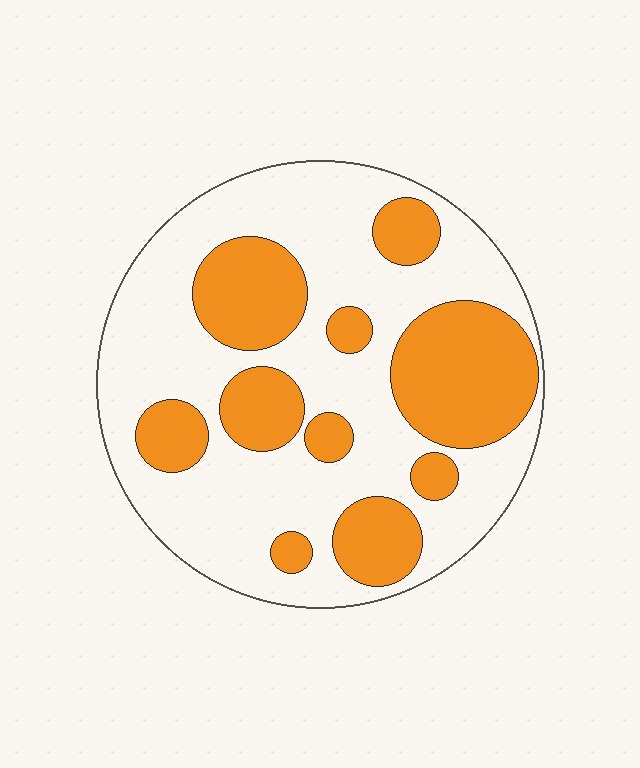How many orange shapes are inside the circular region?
10.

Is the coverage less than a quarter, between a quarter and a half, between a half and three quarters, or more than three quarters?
Between a quarter and a half.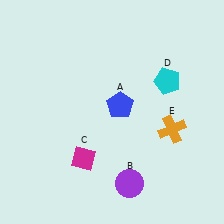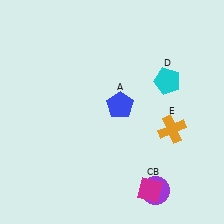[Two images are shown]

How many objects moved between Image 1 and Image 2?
2 objects moved between the two images.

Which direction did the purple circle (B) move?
The purple circle (B) moved right.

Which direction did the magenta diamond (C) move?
The magenta diamond (C) moved right.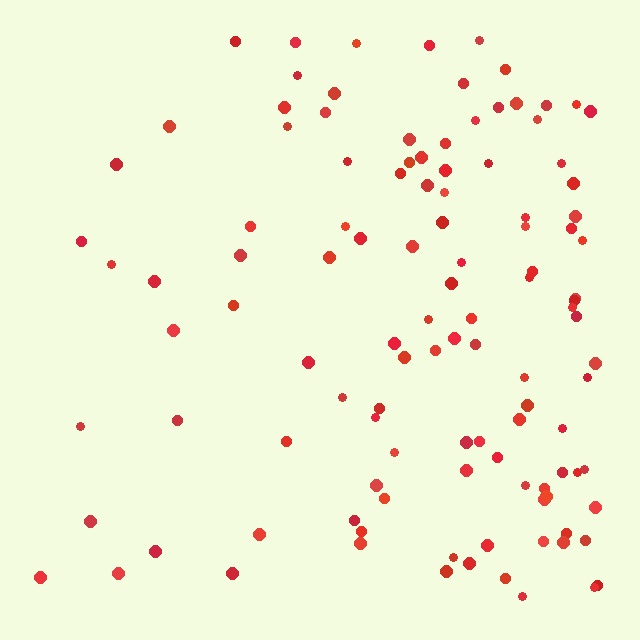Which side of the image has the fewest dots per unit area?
The left.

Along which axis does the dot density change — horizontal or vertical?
Horizontal.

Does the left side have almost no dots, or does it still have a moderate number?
Still a moderate number, just noticeably fewer than the right.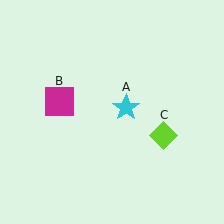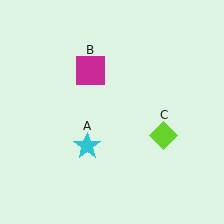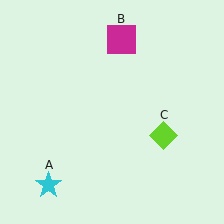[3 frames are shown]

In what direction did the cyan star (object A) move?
The cyan star (object A) moved down and to the left.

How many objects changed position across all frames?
2 objects changed position: cyan star (object A), magenta square (object B).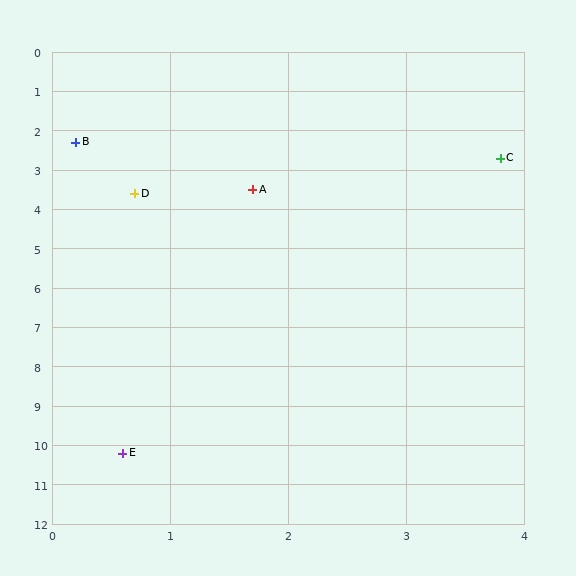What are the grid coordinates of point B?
Point B is at approximately (0.2, 2.3).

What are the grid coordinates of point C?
Point C is at approximately (3.8, 2.7).